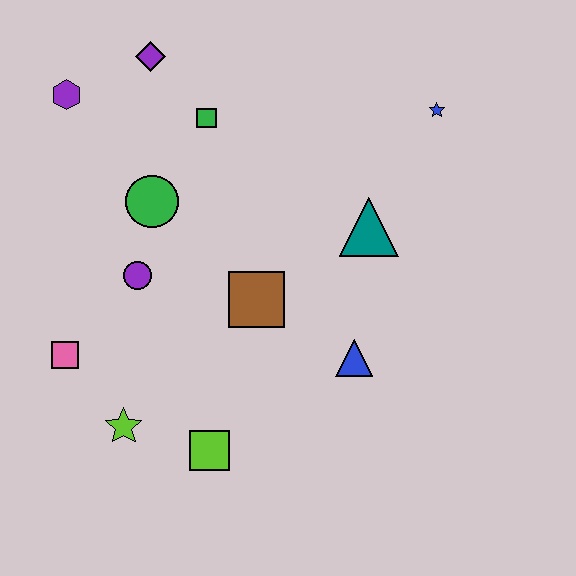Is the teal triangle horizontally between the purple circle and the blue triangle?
No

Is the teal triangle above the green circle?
No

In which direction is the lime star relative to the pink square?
The lime star is below the pink square.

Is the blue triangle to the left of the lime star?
No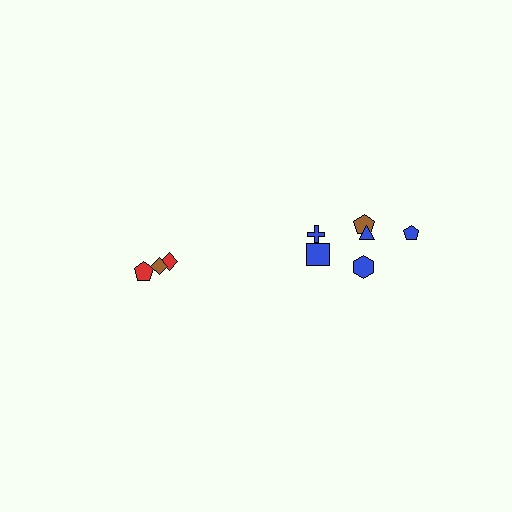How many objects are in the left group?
There are 3 objects.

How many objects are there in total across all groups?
There are 9 objects.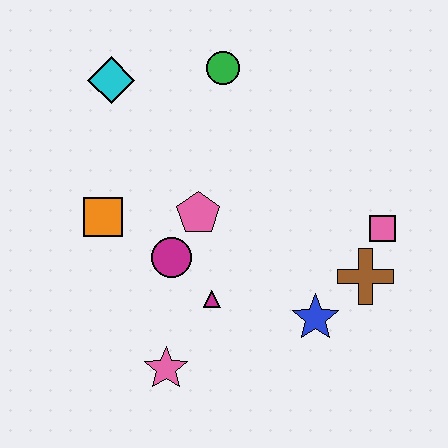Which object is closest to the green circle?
The cyan diamond is closest to the green circle.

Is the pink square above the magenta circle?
Yes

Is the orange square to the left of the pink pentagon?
Yes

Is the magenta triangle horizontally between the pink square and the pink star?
Yes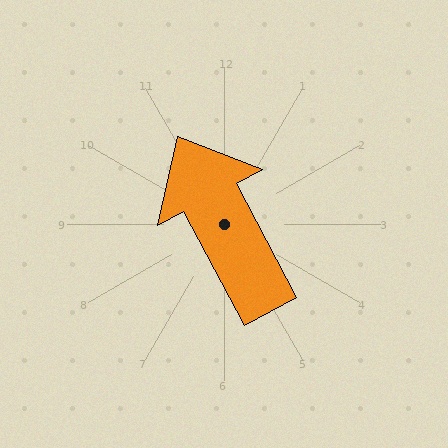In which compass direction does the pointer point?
Northwest.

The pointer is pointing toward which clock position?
Roughly 11 o'clock.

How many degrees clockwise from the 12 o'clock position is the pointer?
Approximately 332 degrees.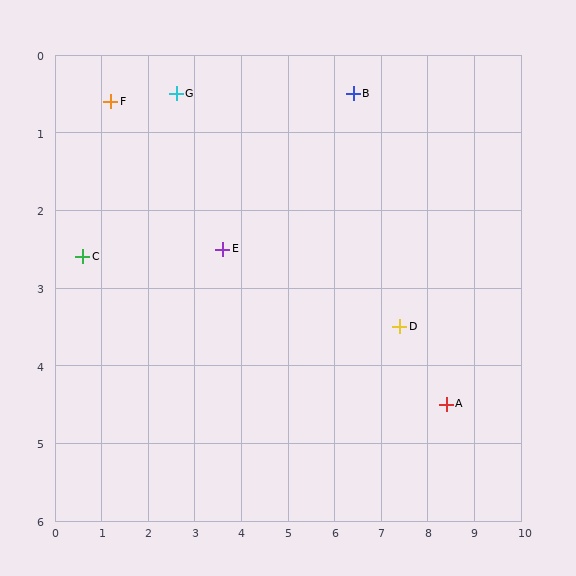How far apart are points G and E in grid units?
Points G and E are about 2.2 grid units apart.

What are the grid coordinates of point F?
Point F is at approximately (1.2, 0.6).